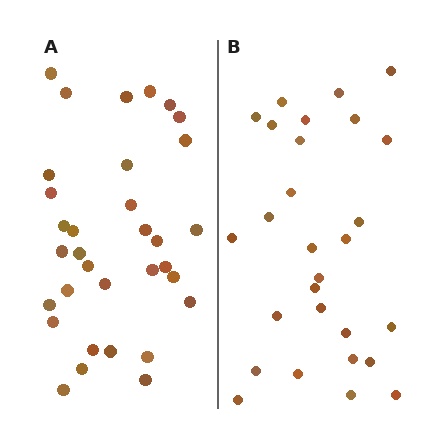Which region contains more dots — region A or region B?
Region A (the left region) has more dots.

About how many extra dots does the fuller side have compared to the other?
Region A has about 5 more dots than region B.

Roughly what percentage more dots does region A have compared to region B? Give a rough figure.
About 20% more.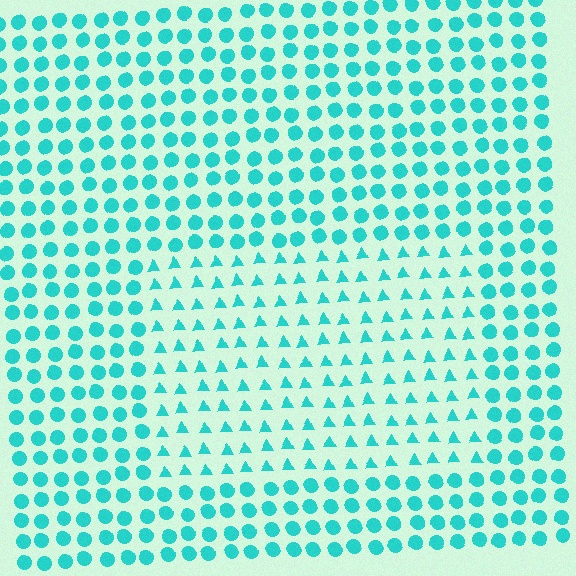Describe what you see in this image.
The image is filled with small cyan elements arranged in a uniform grid. A rectangle-shaped region contains triangles, while the surrounding area contains circles. The boundary is defined purely by the change in element shape.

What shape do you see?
I see a rectangle.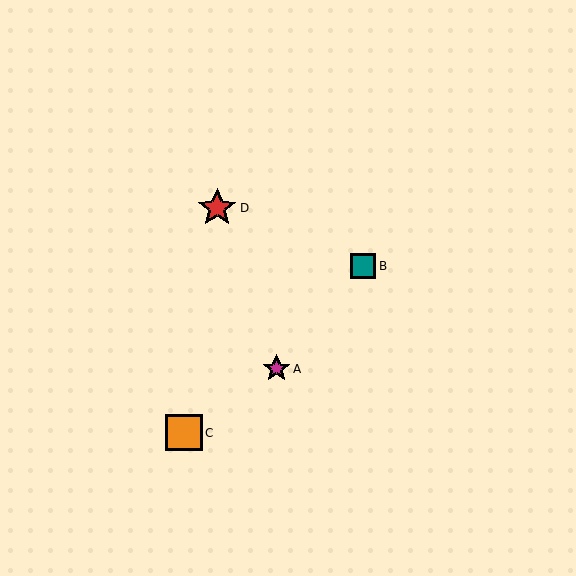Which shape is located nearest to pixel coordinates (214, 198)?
The red star (labeled D) at (217, 208) is nearest to that location.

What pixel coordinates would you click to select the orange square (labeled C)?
Click at (184, 433) to select the orange square C.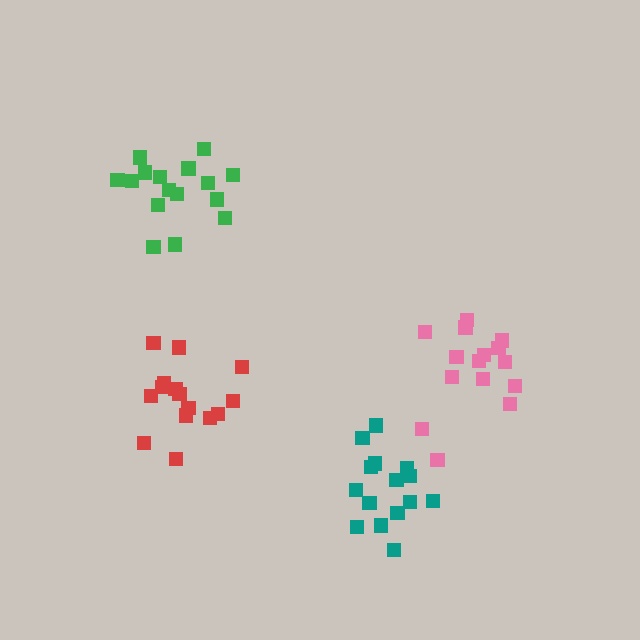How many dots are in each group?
Group 1: 16 dots, Group 2: 15 dots, Group 3: 15 dots, Group 4: 15 dots (61 total).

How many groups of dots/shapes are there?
There are 4 groups.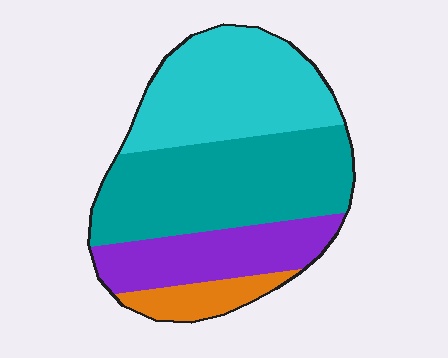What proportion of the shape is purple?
Purple covers about 20% of the shape.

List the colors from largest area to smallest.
From largest to smallest: teal, cyan, purple, orange.